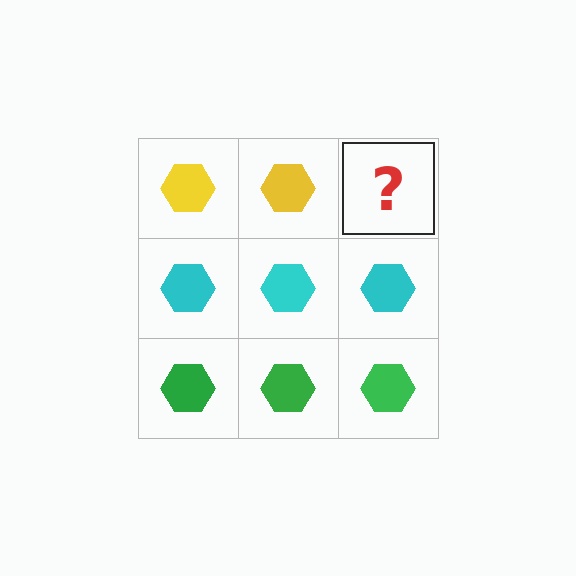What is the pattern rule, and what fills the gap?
The rule is that each row has a consistent color. The gap should be filled with a yellow hexagon.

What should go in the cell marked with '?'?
The missing cell should contain a yellow hexagon.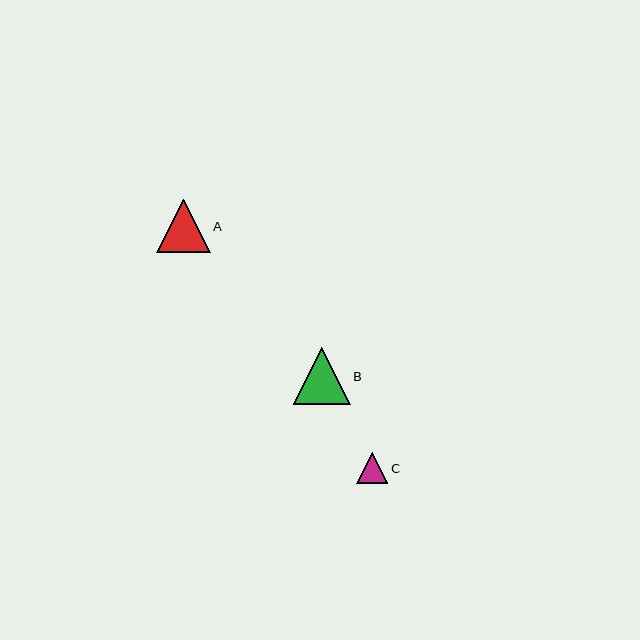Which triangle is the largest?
Triangle B is the largest with a size of approximately 57 pixels.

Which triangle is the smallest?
Triangle C is the smallest with a size of approximately 31 pixels.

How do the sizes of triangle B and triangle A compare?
Triangle B and triangle A are approximately the same size.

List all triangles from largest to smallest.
From largest to smallest: B, A, C.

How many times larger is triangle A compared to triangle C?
Triangle A is approximately 1.7 times the size of triangle C.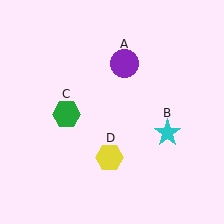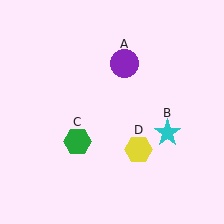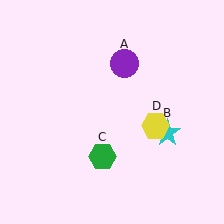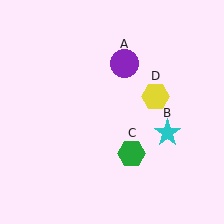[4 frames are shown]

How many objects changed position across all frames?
2 objects changed position: green hexagon (object C), yellow hexagon (object D).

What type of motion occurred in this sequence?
The green hexagon (object C), yellow hexagon (object D) rotated counterclockwise around the center of the scene.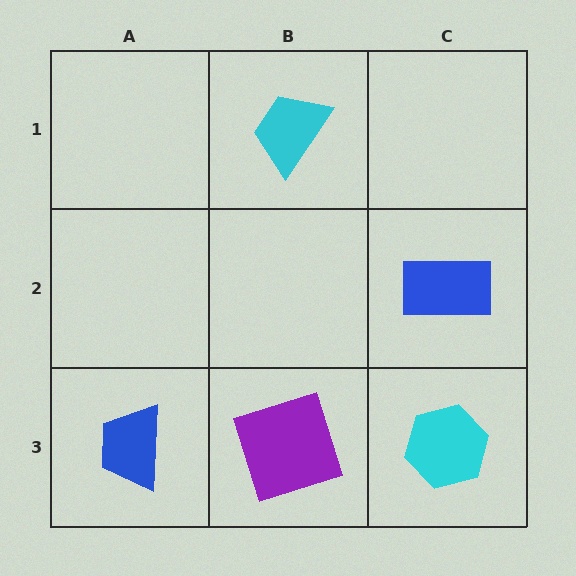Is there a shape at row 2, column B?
No, that cell is empty.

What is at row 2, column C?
A blue rectangle.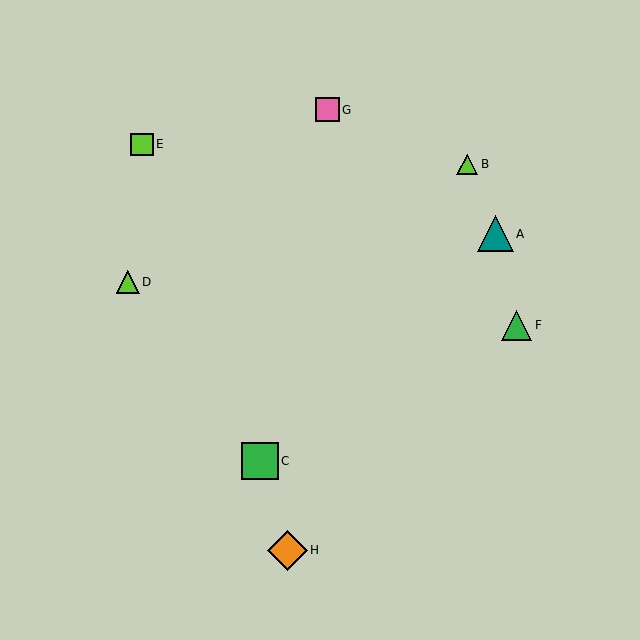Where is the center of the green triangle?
The center of the green triangle is at (517, 325).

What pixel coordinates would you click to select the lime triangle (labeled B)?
Click at (467, 164) to select the lime triangle B.